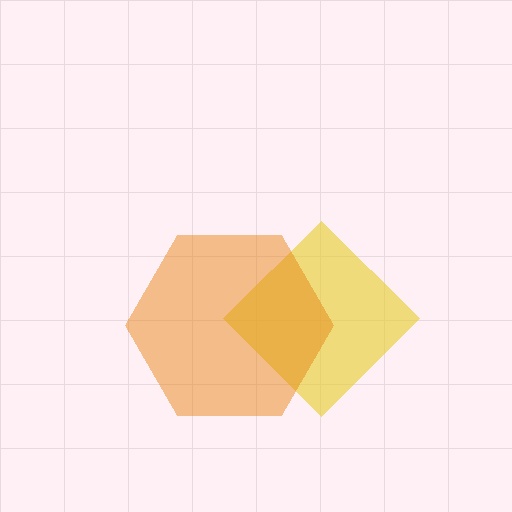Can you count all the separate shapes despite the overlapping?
Yes, there are 2 separate shapes.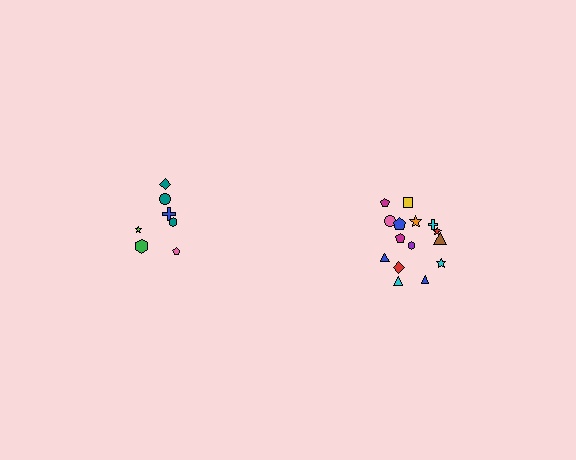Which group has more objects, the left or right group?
The right group.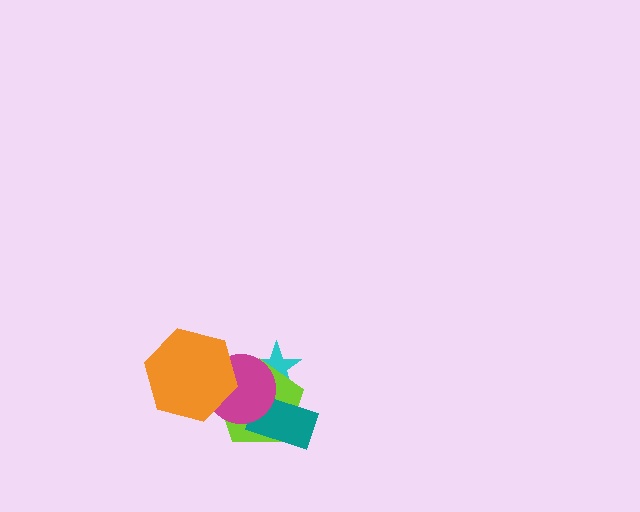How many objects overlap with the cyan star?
2 objects overlap with the cyan star.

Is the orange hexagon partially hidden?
No, no other shape covers it.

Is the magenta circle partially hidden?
Yes, it is partially covered by another shape.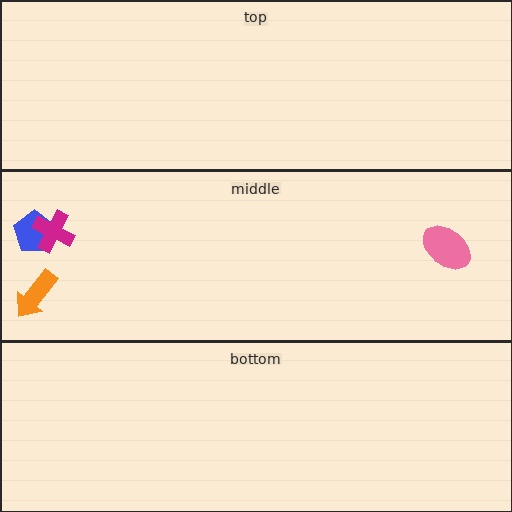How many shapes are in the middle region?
4.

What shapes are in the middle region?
The blue pentagon, the orange arrow, the magenta cross, the pink ellipse.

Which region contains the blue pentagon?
The middle region.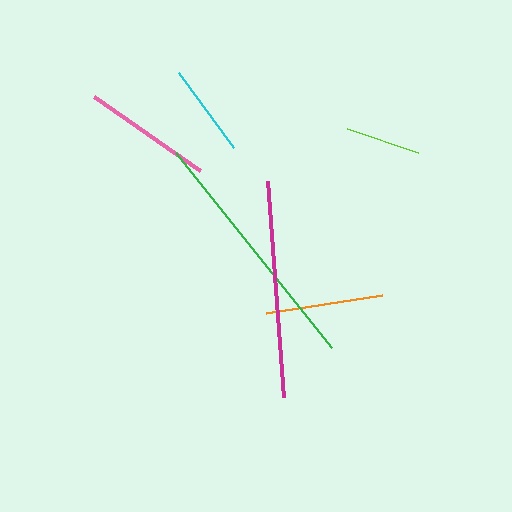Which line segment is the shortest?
The lime line is the shortest at approximately 75 pixels.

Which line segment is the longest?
The green line is the longest at approximately 250 pixels.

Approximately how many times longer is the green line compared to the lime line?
The green line is approximately 3.3 times the length of the lime line.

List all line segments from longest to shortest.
From longest to shortest: green, magenta, pink, orange, cyan, lime.